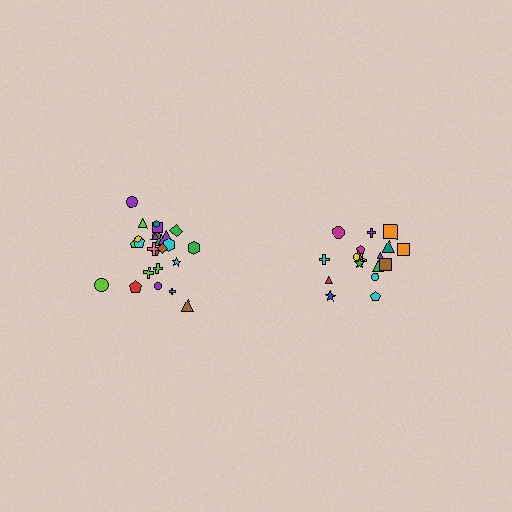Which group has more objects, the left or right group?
The left group.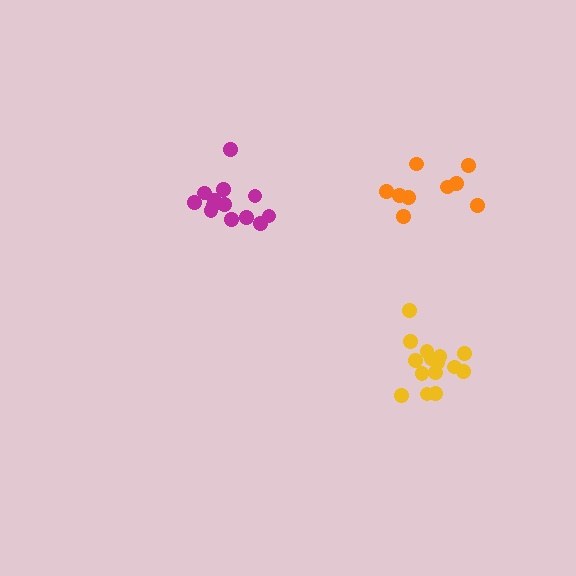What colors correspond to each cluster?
The clusters are colored: yellow, magenta, orange.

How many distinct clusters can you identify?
There are 3 distinct clusters.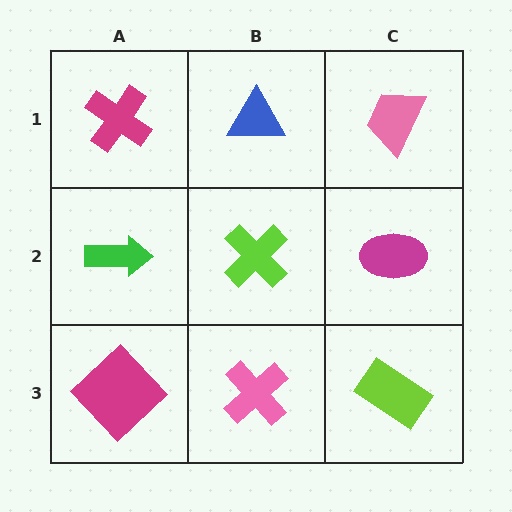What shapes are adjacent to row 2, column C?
A pink trapezoid (row 1, column C), a lime rectangle (row 3, column C), a lime cross (row 2, column B).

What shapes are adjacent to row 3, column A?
A green arrow (row 2, column A), a pink cross (row 3, column B).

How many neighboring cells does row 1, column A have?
2.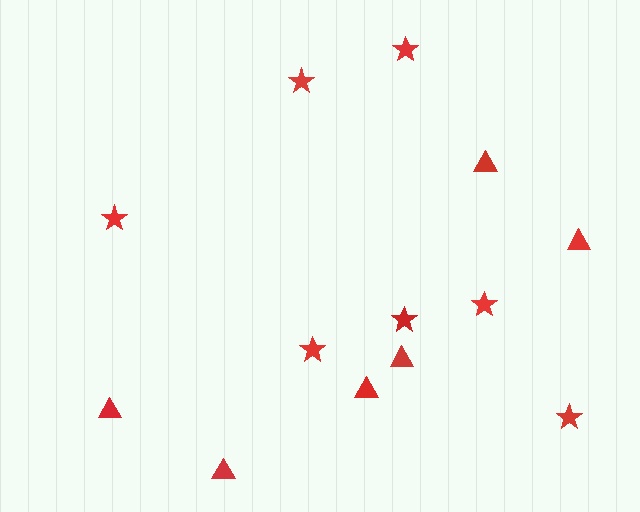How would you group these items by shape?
There are 2 groups: one group of triangles (6) and one group of stars (7).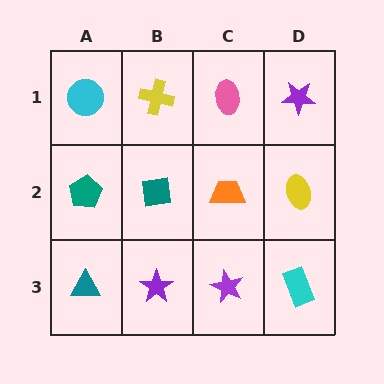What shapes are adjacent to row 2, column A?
A cyan circle (row 1, column A), a teal triangle (row 3, column A), a teal square (row 2, column B).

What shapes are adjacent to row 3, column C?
An orange trapezoid (row 2, column C), a purple star (row 3, column B), a cyan rectangle (row 3, column D).